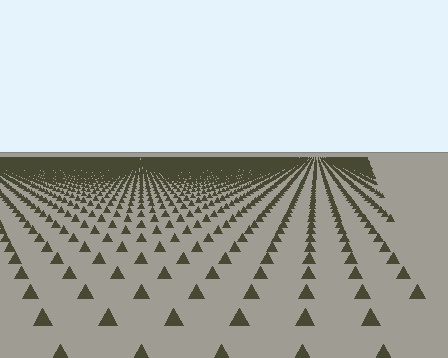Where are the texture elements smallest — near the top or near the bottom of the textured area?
Near the top.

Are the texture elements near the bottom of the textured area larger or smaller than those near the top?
Larger. Near the bottom, elements are closer to the viewer and appear at a bigger on-screen size.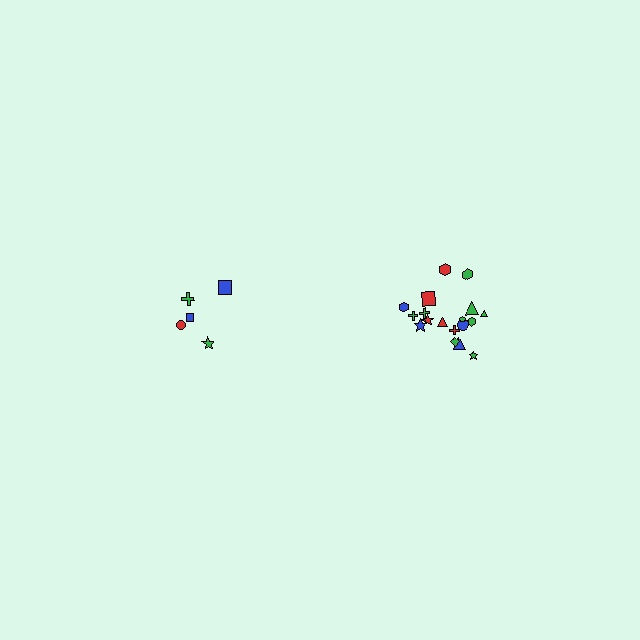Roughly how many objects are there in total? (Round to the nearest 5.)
Roughly 25 objects in total.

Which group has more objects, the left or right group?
The right group.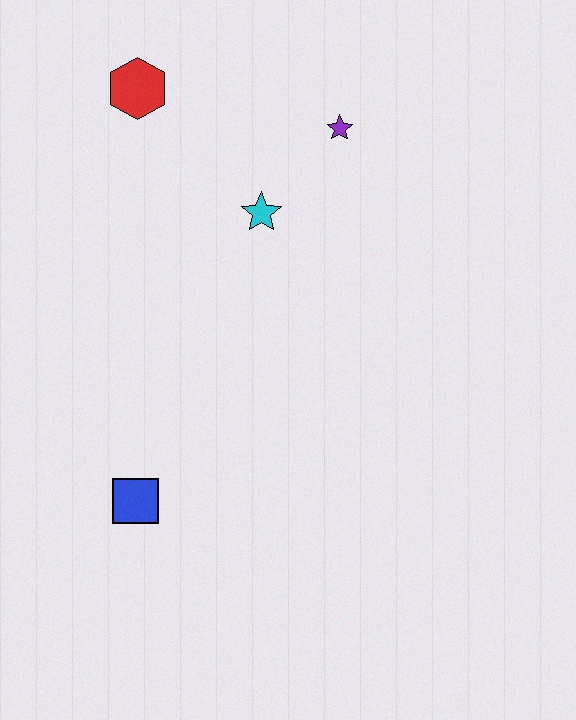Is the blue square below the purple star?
Yes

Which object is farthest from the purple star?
The blue square is farthest from the purple star.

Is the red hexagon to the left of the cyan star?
Yes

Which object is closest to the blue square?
The cyan star is closest to the blue square.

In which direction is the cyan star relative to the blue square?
The cyan star is above the blue square.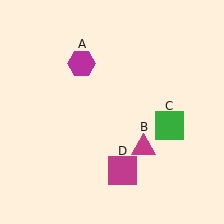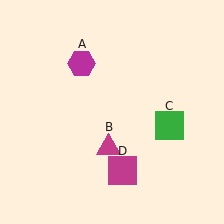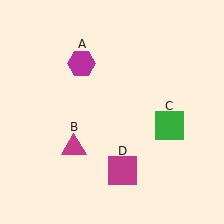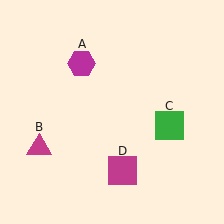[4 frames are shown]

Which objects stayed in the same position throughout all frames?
Magenta hexagon (object A) and green square (object C) and magenta square (object D) remained stationary.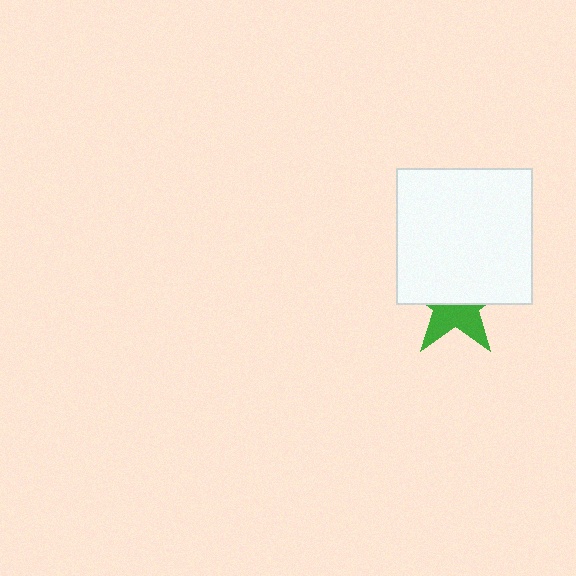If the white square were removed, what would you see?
You would see the complete green star.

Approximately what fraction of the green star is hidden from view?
Roughly 58% of the green star is hidden behind the white square.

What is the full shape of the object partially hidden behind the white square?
The partially hidden object is a green star.